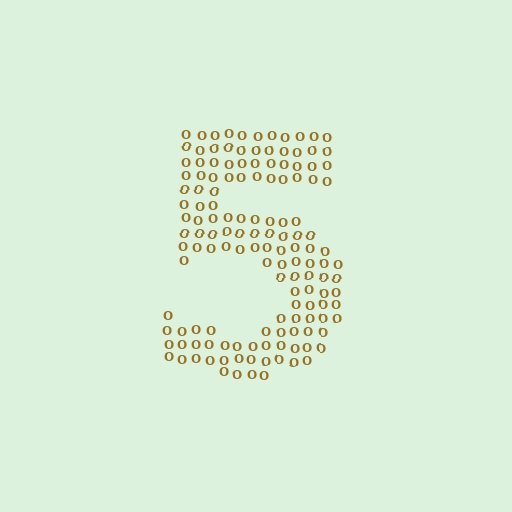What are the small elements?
The small elements are letter O's.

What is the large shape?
The large shape is the digit 5.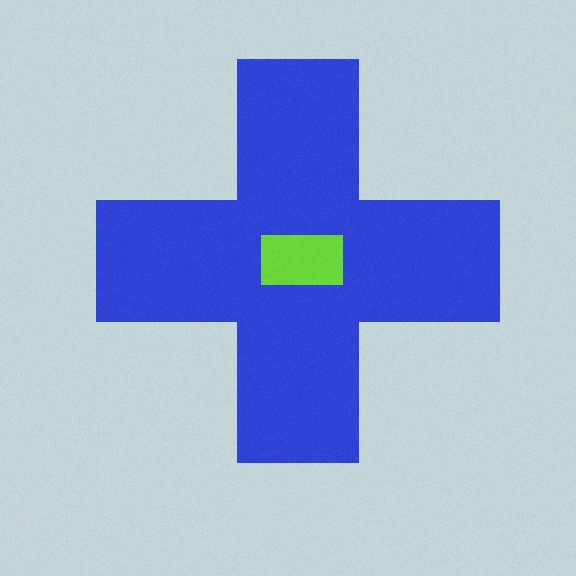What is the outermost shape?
The blue cross.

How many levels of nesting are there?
2.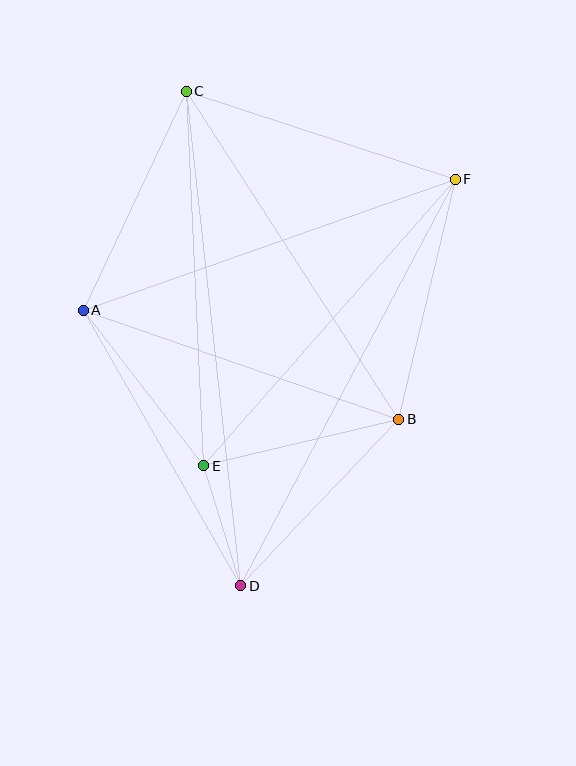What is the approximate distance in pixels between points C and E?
The distance between C and E is approximately 375 pixels.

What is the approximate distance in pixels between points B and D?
The distance between B and D is approximately 229 pixels.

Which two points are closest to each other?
Points D and E are closest to each other.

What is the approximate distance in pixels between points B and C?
The distance between B and C is approximately 391 pixels.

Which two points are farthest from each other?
Points C and D are farthest from each other.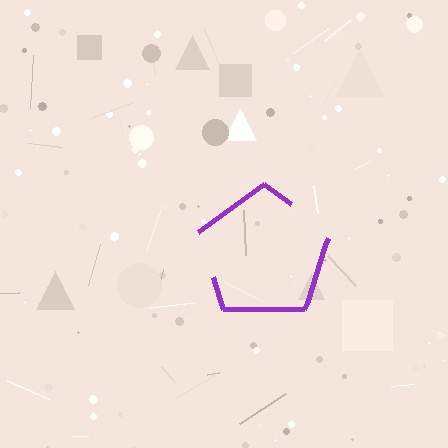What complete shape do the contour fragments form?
The contour fragments form a pentagon.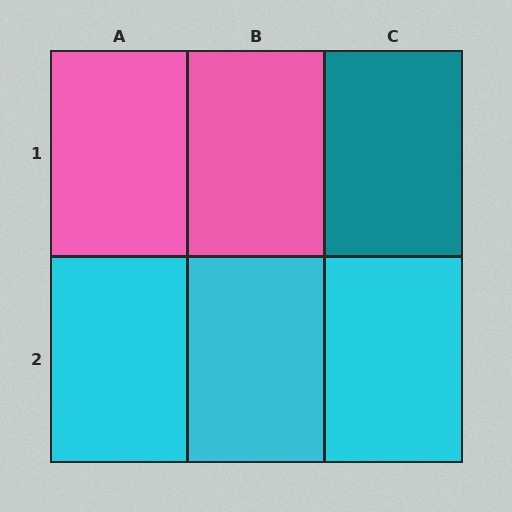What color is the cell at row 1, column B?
Pink.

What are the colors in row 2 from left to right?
Cyan, cyan, cyan.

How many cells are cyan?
3 cells are cyan.